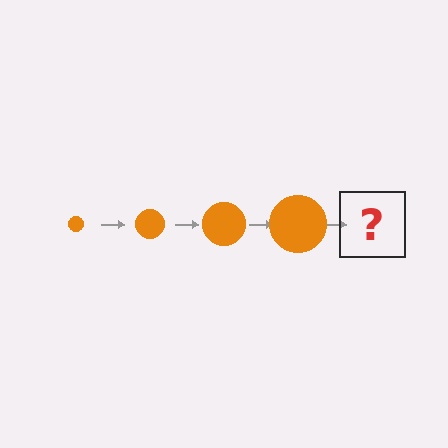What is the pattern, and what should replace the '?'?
The pattern is that the circle gets progressively larger each step. The '?' should be an orange circle, larger than the previous one.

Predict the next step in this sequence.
The next step is an orange circle, larger than the previous one.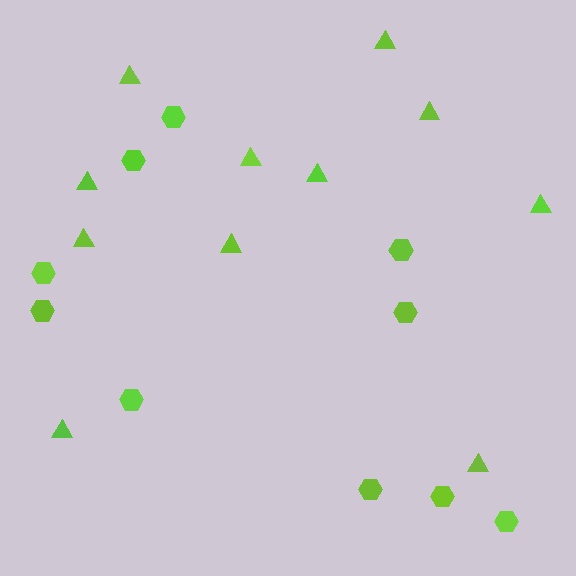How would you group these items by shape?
There are 2 groups: one group of triangles (11) and one group of hexagons (10).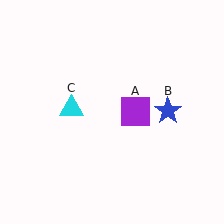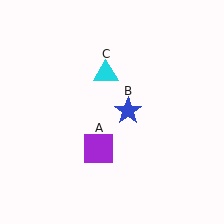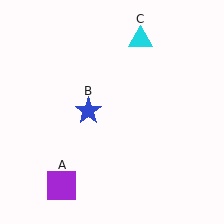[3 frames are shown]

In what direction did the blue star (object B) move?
The blue star (object B) moved left.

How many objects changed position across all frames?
3 objects changed position: purple square (object A), blue star (object B), cyan triangle (object C).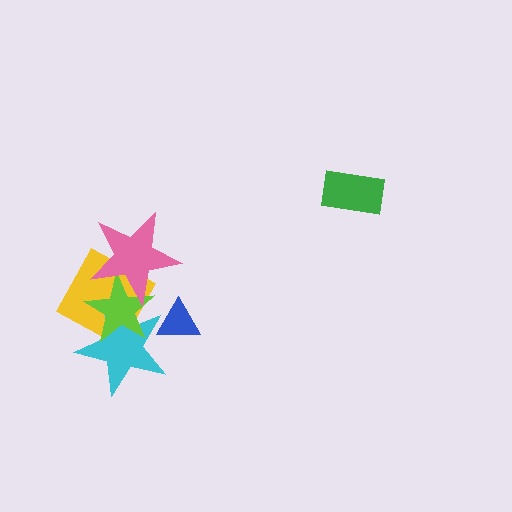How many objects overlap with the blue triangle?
1 object overlaps with the blue triangle.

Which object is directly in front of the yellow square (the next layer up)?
The cyan star is directly in front of the yellow square.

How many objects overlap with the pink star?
2 objects overlap with the pink star.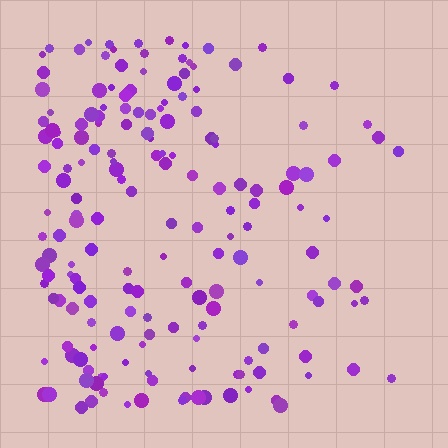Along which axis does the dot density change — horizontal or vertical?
Horizontal.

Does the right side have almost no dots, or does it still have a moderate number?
Still a moderate number, just noticeably fewer than the left.